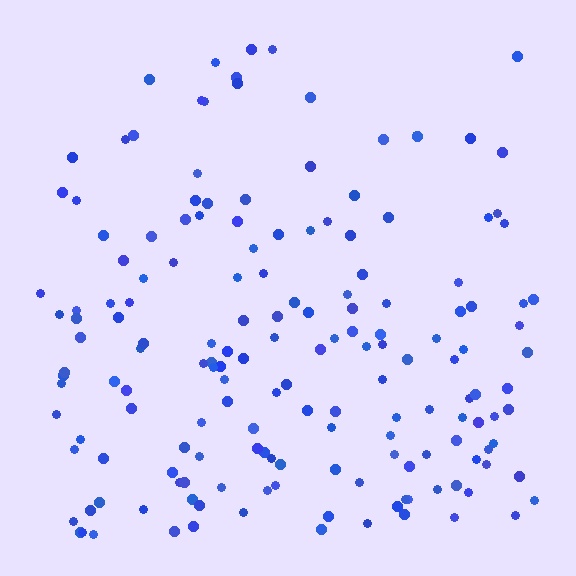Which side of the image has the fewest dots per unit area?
The top.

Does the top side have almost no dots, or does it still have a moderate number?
Still a moderate number, just noticeably fewer than the bottom.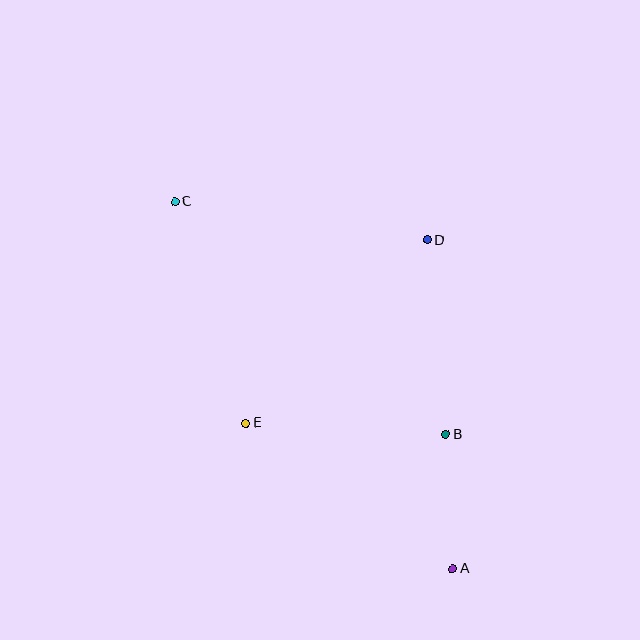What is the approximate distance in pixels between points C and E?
The distance between C and E is approximately 233 pixels.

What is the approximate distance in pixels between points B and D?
The distance between B and D is approximately 195 pixels.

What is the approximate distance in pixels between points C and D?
The distance between C and D is approximately 255 pixels.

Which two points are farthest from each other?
Points A and C are farthest from each other.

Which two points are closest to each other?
Points A and B are closest to each other.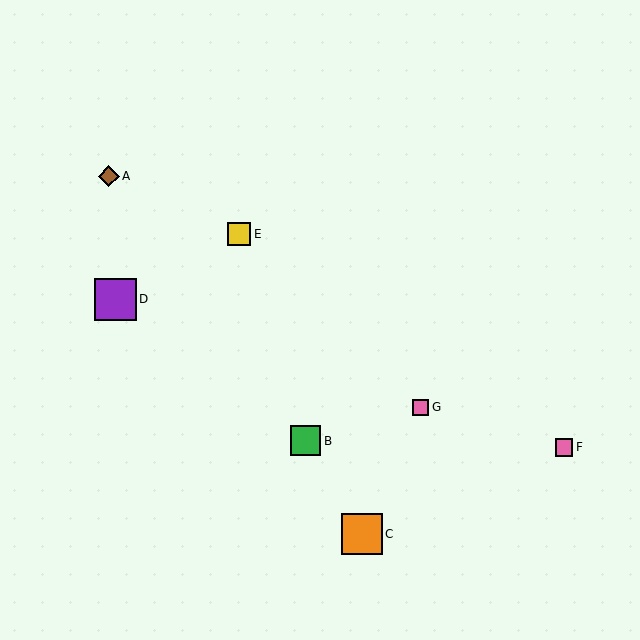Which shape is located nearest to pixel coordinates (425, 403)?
The pink square (labeled G) at (421, 407) is nearest to that location.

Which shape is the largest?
The purple square (labeled D) is the largest.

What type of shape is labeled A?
Shape A is a brown diamond.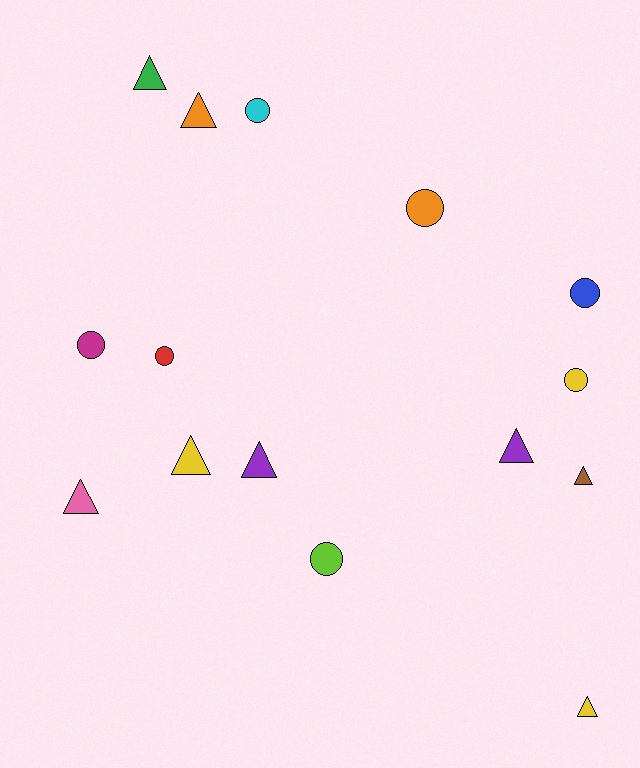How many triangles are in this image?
There are 8 triangles.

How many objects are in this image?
There are 15 objects.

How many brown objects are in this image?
There is 1 brown object.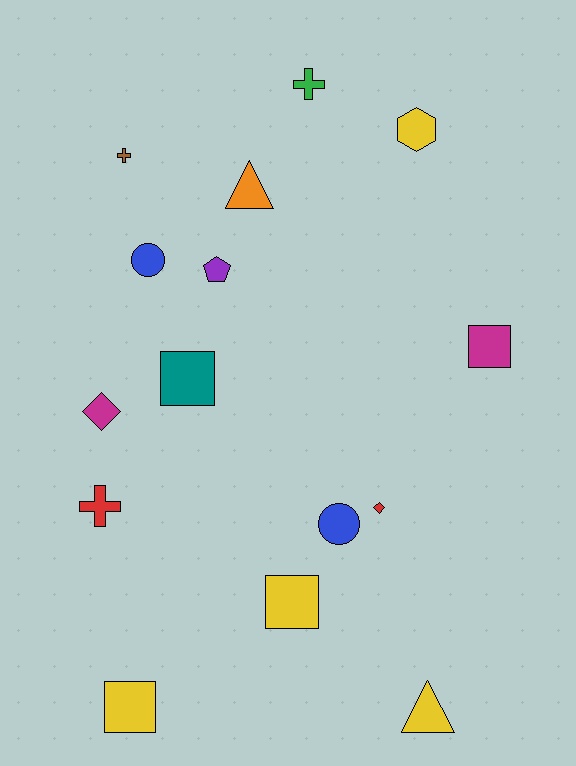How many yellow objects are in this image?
There are 4 yellow objects.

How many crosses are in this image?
There are 3 crosses.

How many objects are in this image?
There are 15 objects.